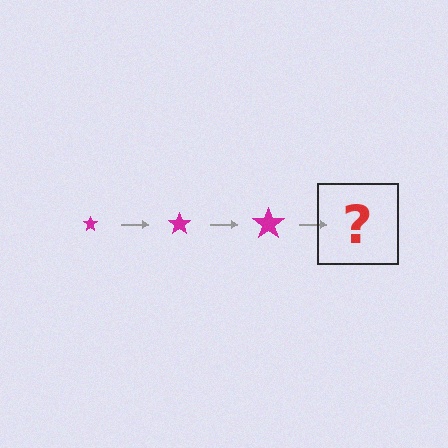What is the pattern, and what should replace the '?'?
The pattern is that the star gets progressively larger each step. The '?' should be a magenta star, larger than the previous one.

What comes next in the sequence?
The next element should be a magenta star, larger than the previous one.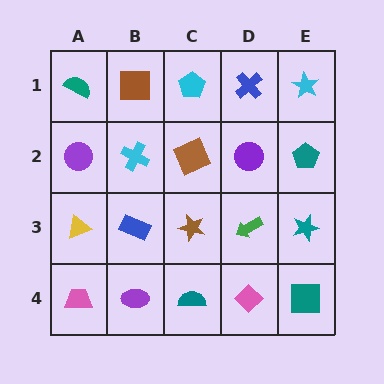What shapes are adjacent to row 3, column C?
A brown square (row 2, column C), a teal semicircle (row 4, column C), a blue rectangle (row 3, column B), a green arrow (row 3, column D).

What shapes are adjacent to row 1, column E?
A teal pentagon (row 2, column E), a blue cross (row 1, column D).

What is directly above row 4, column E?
A teal star.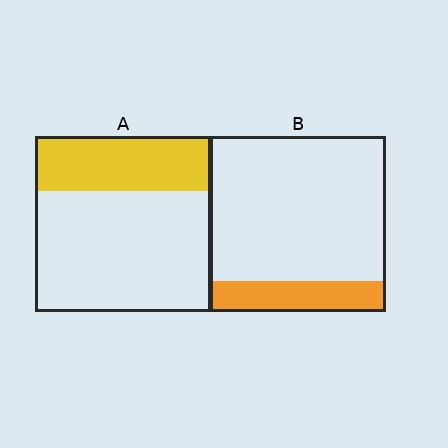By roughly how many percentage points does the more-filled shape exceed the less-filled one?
By roughly 15 percentage points (A over B).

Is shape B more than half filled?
No.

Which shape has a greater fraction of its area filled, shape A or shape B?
Shape A.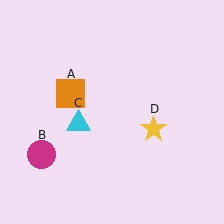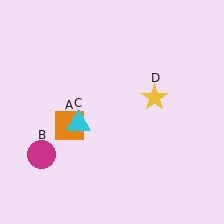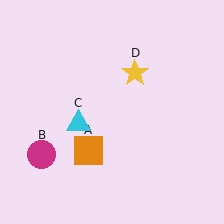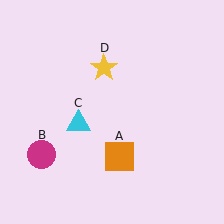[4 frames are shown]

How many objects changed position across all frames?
2 objects changed position: orange square (object A), yellow star (object D).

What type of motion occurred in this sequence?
The orange square (object A), yellow star (object D) rotated counterclockwise around the center of the scene.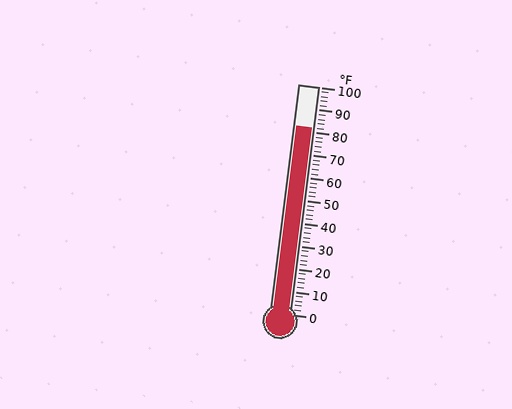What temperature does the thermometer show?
The thermometer shows approximately 82°F.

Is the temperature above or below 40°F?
The temperature is above 40°F.